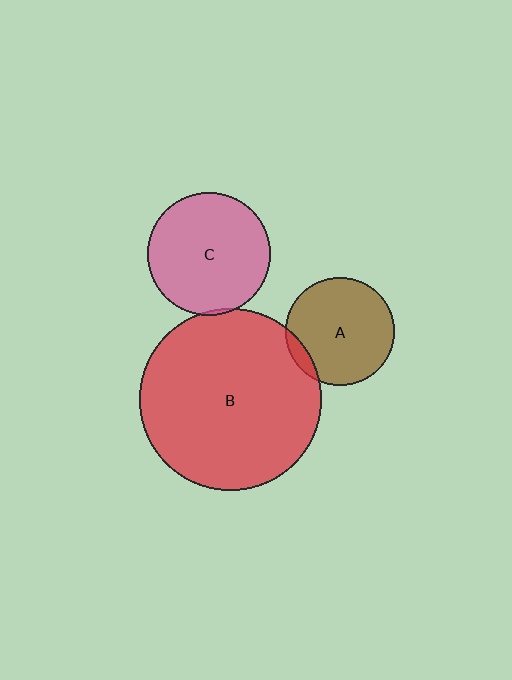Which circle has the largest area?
Circle B (red).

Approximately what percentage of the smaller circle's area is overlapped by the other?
Approximately 5%.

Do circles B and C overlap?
Yes.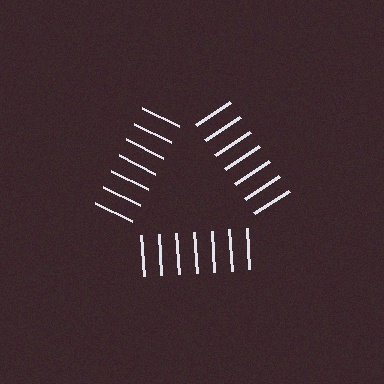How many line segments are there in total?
21 — 7 along each of the 3 edges.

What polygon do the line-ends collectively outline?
An illusory triangle — the line segments terminate on its edges but no continuous stroke is drawn.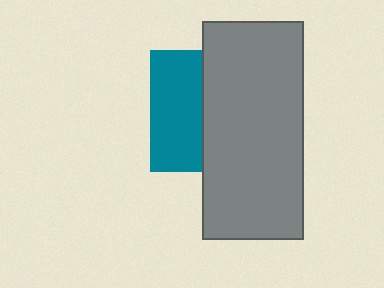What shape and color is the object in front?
The object in front is a gray rectangle.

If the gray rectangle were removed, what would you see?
You would see the complete teal square.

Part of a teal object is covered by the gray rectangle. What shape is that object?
It is a square.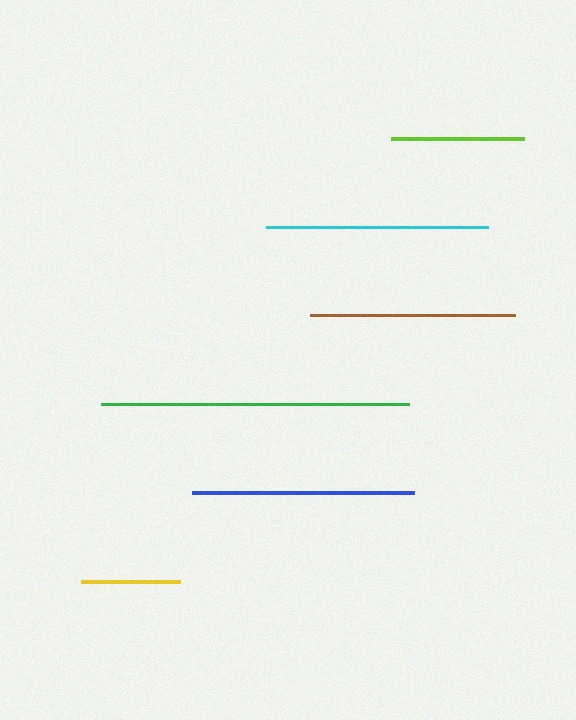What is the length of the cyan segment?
The cyan segment is approximately 223 pixels long.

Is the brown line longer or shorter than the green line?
The green line is longer than the brown line.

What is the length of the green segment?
The green segment is approximately 308 pixels long.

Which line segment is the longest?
The green line is the longest at approximately 308 pixels.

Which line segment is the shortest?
The yellow line is the shortest at approximately 99 pixels.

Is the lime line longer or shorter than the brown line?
The brown line is longer than the lime line.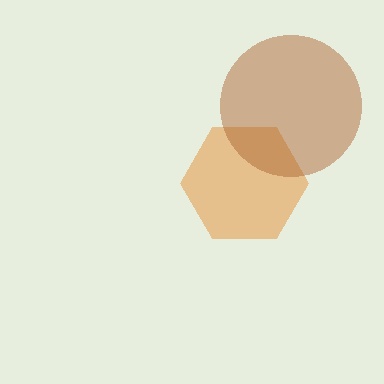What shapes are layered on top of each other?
The layered shapes are: an orange hexagon, a brown circle.